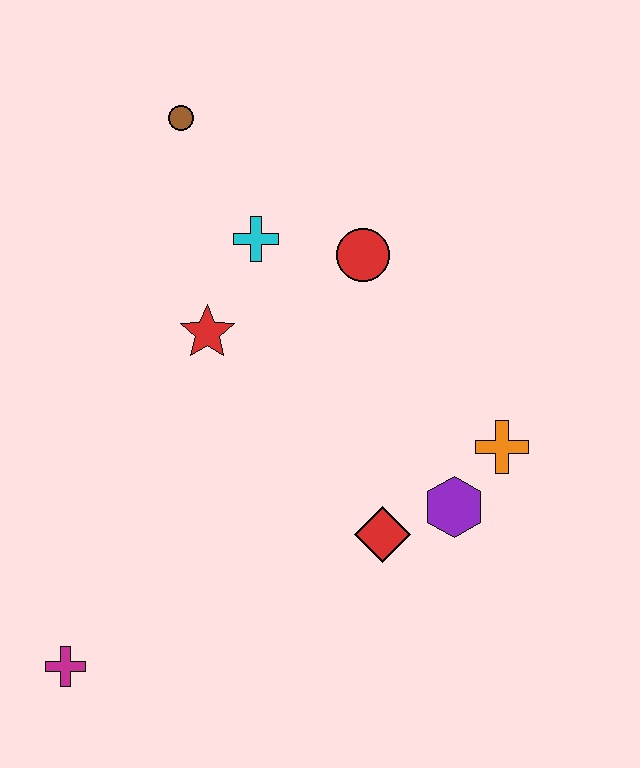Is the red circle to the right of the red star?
Yes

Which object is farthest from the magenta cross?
The brown circle is farthest from the magenta cross.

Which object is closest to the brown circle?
The cyan cross is closest to the brown circle.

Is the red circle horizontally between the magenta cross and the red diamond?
Yes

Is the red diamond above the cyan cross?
No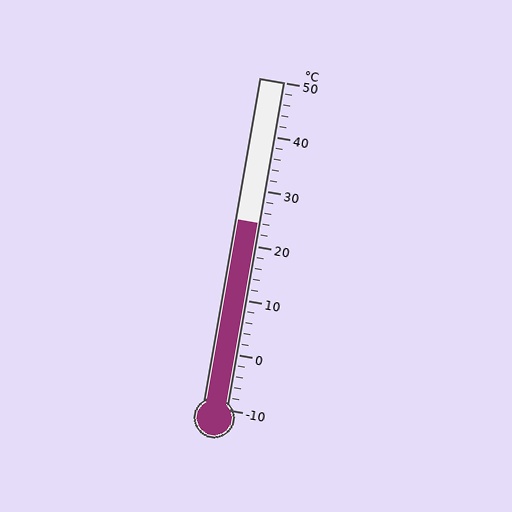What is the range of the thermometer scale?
The thermometer scale ranges from -10°C to 50°C.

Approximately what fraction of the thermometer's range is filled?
The thermometer is filled to approximately 55% of its range.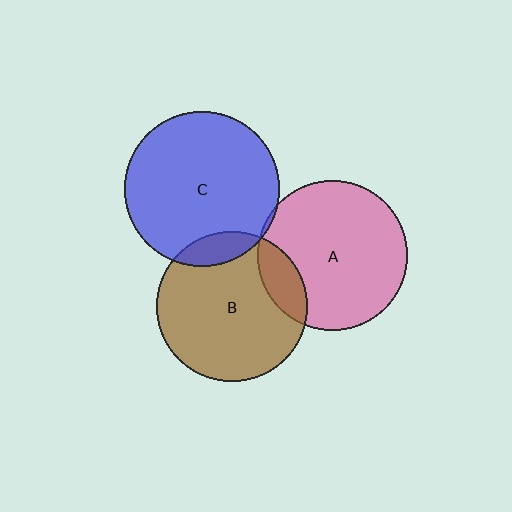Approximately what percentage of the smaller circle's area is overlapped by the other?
Approximately 5%.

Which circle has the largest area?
Circle C (blue).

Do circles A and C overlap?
Yes.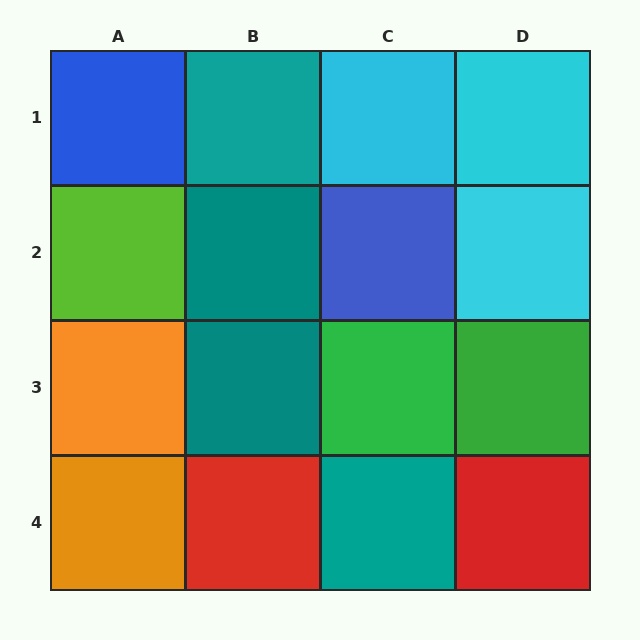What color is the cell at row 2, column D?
Cyan.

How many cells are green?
2 cells are green.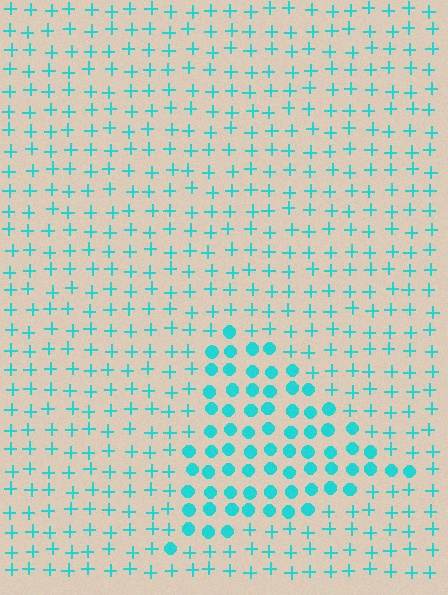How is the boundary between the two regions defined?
The boundary is defined by a change in element shape: circles inside vs. plus signs outside. All elements share the same color and spacing.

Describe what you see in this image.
The image is filled with small cyan elements arranged in a uniform grid. A triangle-shaped region contains circles, while the surrounding area contains plus signs. The boundary is defined purely by the change in element shape.